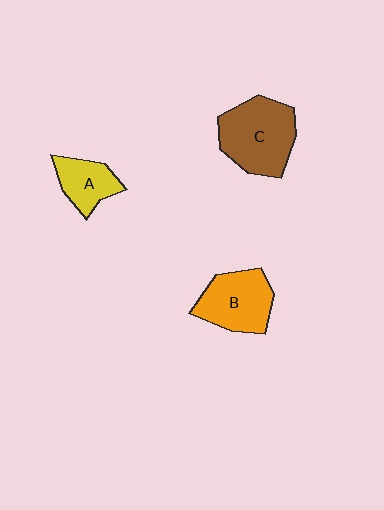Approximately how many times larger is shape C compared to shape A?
Approximately 1.9 times.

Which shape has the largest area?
Shape C (brown).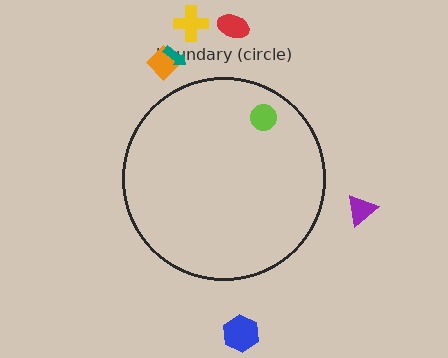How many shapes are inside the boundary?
1 inside, 6 outside.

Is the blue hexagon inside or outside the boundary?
Outside.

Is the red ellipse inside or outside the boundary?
Outside.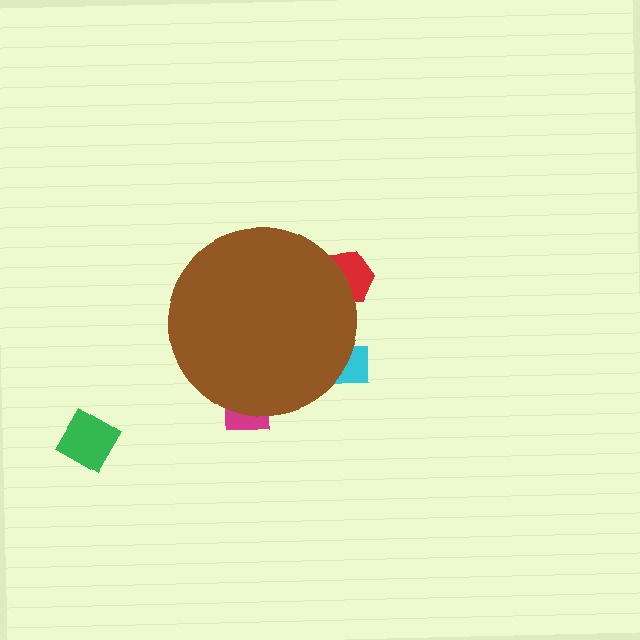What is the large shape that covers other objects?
A brown circle.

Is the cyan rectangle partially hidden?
Yes, the cyan rectangle is partially hidden behind the brown circle.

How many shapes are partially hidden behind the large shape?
3 shapes are partially hidden.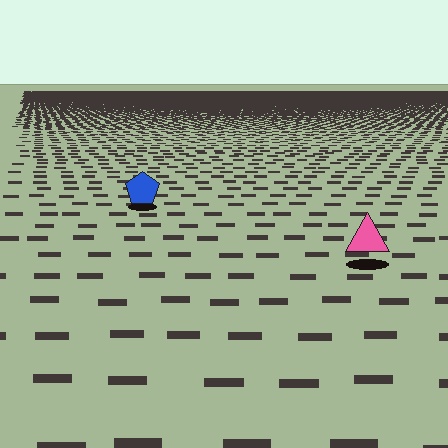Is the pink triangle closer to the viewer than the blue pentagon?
Yes. The pink triangle is closer — you can tell from the texture gradient: the ground texture is coarser near it.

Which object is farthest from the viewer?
The blue pentagon is farthest from the viewer. It appears smaller and the ground texture around it is denser.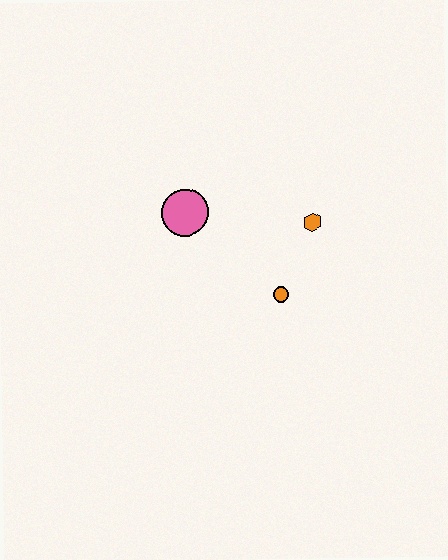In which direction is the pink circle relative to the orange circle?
The pink circle is to the left of the orange circle.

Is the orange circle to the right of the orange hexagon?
No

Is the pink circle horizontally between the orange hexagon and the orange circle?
No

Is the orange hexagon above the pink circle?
No